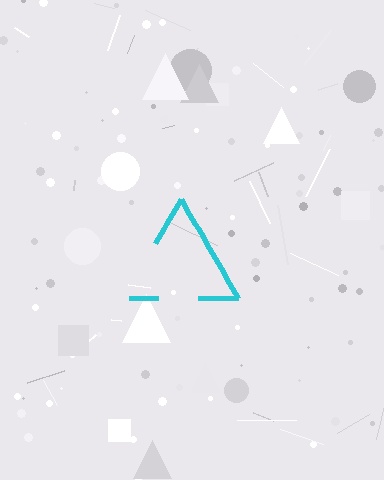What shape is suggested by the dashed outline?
The dashed outline suggests a triangle.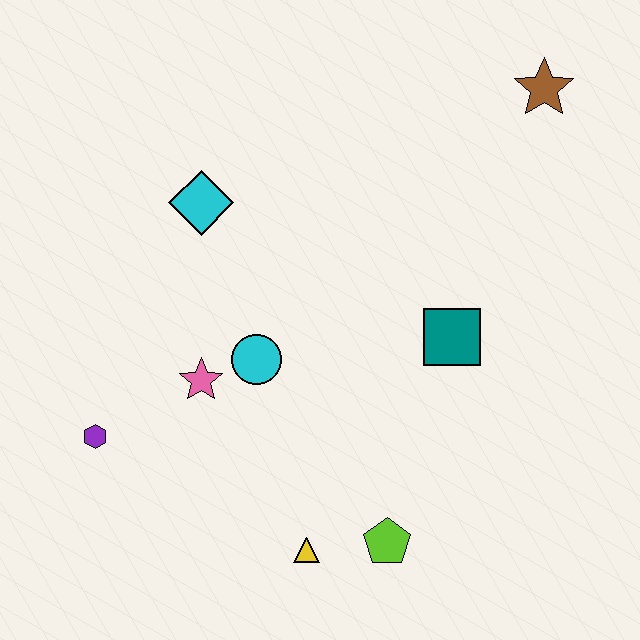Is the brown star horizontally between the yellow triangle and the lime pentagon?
No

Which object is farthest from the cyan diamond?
The lime pentagon is farthest from the cyan diamond.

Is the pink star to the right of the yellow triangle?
No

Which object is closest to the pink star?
The cyan circle is closest to the pink star.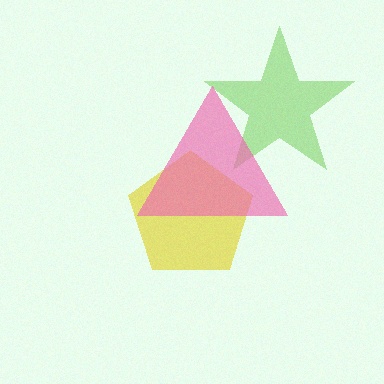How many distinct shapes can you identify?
There are 3 distinct shapes: a yellow pentagon, a lime star, a pink triangle.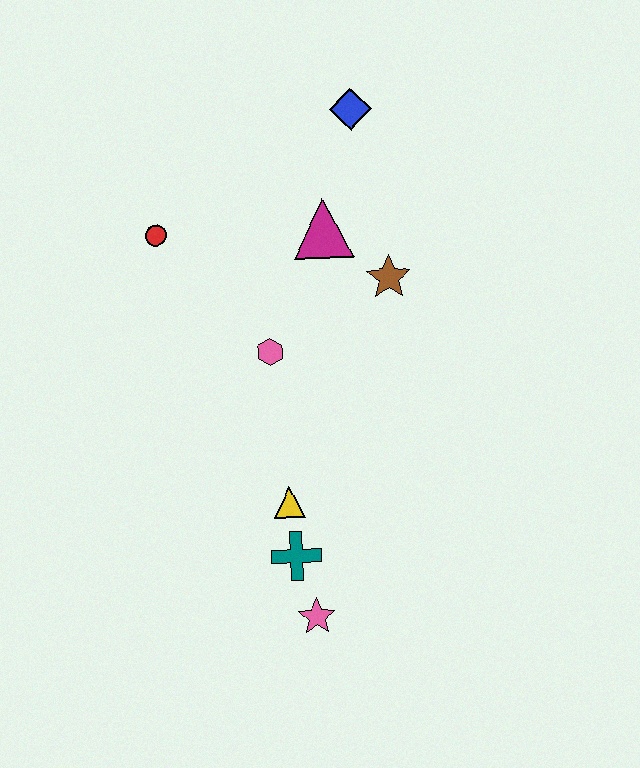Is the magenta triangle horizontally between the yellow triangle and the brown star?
Yes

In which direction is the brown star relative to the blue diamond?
The brown star is below the blue diamond.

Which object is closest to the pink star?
The teal cross is closest to the pink star.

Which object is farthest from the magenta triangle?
The pink star is farthest from the magenta triangle.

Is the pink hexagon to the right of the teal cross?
No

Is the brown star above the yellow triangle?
Yes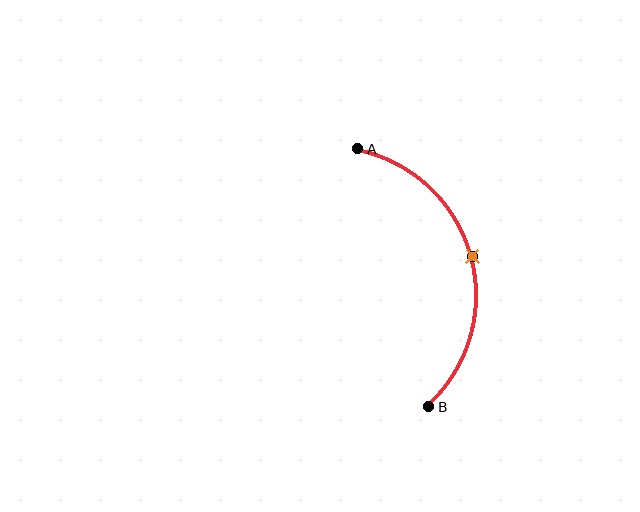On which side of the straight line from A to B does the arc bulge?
The arc bulges to the right of the straight line connecting A and B.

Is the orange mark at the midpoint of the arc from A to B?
Yes. The orange mark lies on the arc at equal arc-length from both A and B — it is the arc midpoint.